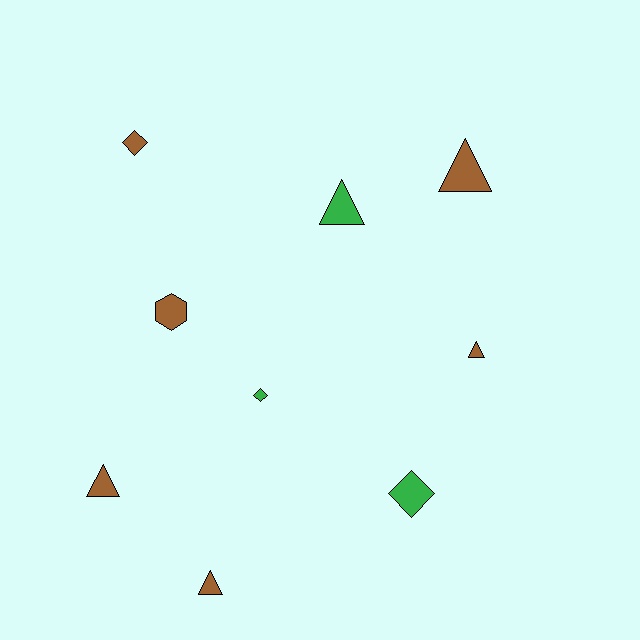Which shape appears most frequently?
Triangle, with 5 objects.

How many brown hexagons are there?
There is 1 brown hexagon.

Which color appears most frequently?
Brown, with 6 objects.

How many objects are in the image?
There are 9 objects.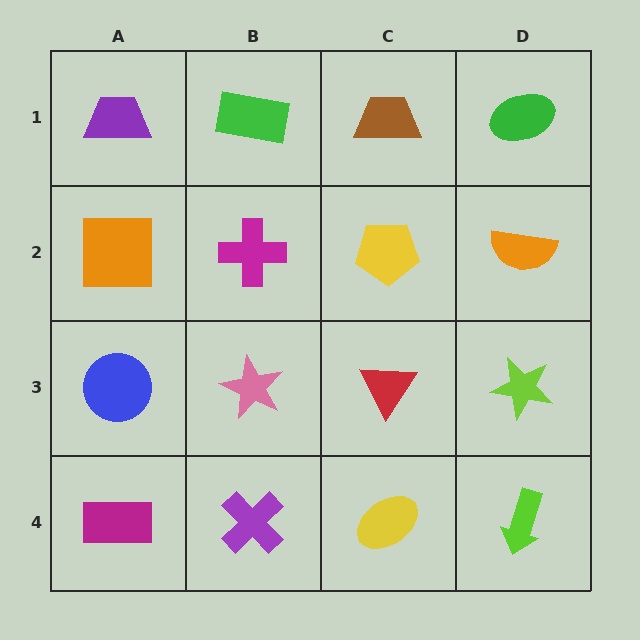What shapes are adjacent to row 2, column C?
A brown trapezoid (row 1, column C), a red triangle (row 3, column C), a magenta cross (row 2, column B), an orange semicircle (row 2, column D).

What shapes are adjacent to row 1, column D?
An orange semicircle (row 2, column D), a brown trapezoid (row 1, column C).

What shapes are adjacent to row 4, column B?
A pink star (row 3, column B), a magenta rectangle (row 4, column A), a yellow ellipse (row 4, column C).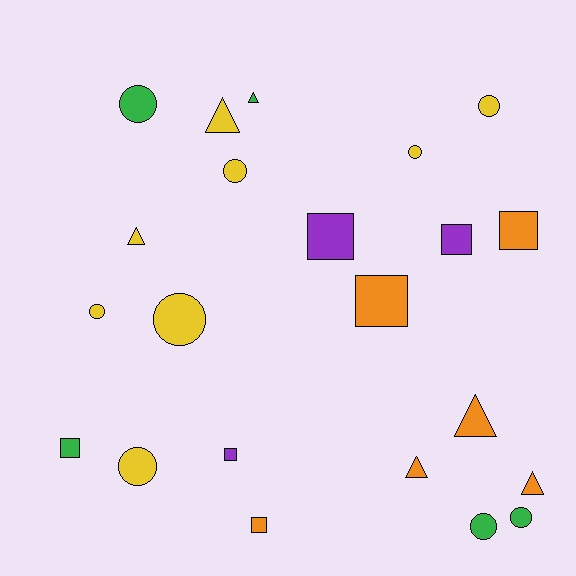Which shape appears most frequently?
Circle, with 9 objects.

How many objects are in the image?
There are 22 objects.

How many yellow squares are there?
There are no yellow squares.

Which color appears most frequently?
Yellow, with 8 objects.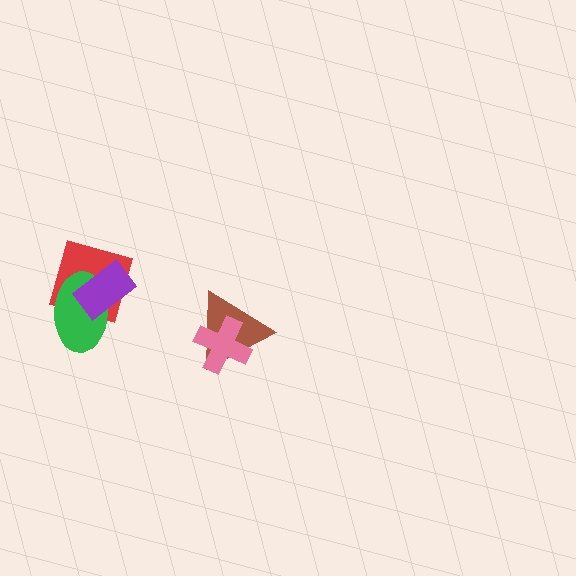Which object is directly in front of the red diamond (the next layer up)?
The green ellipse is directly in front of the red diamond.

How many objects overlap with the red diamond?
2 objects overlap with the red diamond.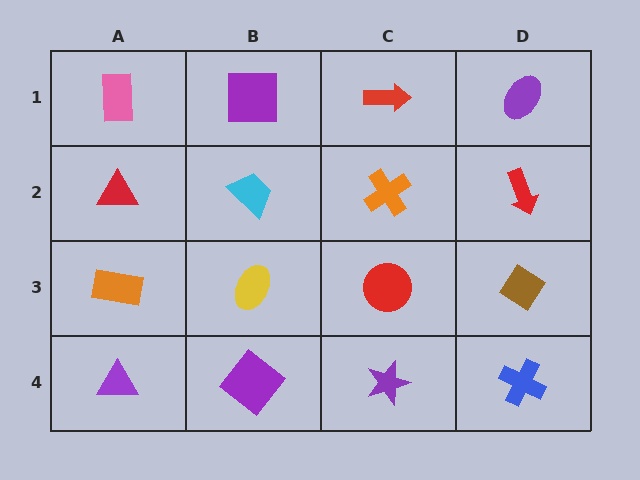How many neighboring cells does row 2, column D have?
3.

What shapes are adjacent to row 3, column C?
An orange cross (row 2, column C), a purple star (row 4, column C), a yellow ellipse (row 3, column B), a brown diamond (row 3, column D).